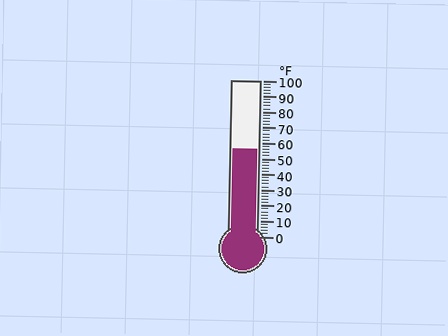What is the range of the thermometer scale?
The thermometer scale ranges from 0°F to 100°F.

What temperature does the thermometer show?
The thermometer shows approximately 56°F.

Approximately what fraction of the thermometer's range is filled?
The thermometer is filled to approximately 55% of its range.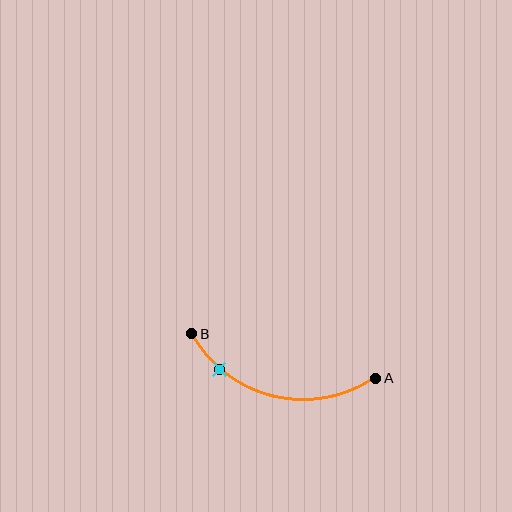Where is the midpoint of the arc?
The arc midpoint is the point on the curve farthest from the straight line joining A and B. It sits below that line.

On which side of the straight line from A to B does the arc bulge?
The arc bulges below the straight line connecting A and B.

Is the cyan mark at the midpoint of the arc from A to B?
No. The cyan mark lies on the arc but is closer to endpoint B. The arc midpoint would be at the point on the curve equidistant along the arc from both A and B.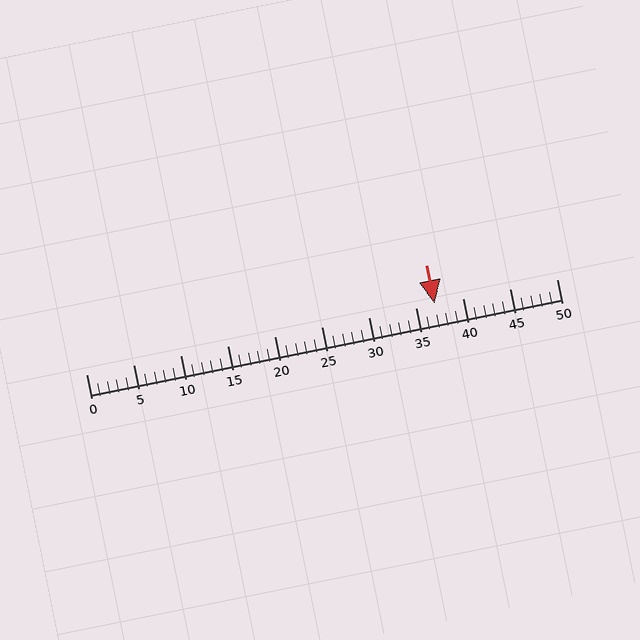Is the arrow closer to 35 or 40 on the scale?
The arrow is closer to 35.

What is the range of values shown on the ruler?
The ruler shows values from 0 to 50.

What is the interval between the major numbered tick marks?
The major tick marks are spaced 5 units apart.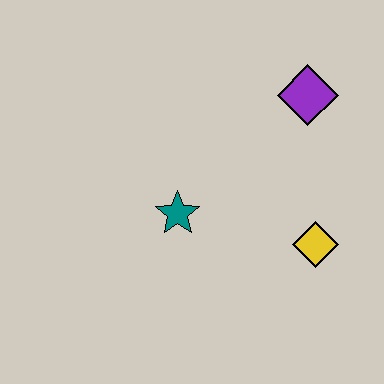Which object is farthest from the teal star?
The purple diamond is farthest from the teal star.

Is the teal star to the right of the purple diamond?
No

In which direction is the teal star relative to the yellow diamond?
The teal star is to the left of the yellow diamond.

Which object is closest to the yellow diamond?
The teal star is closest to the yellow diamond.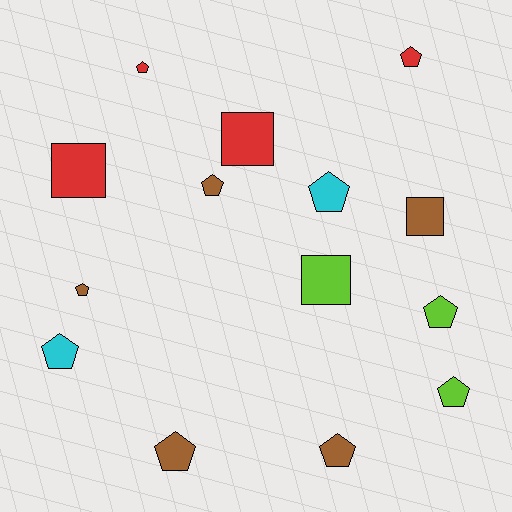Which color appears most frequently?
Brown, with 5 objects.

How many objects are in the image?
There are 14 objects.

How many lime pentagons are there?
There are 2 lime pentagons.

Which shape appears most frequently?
Pentagon, with 10 objects.